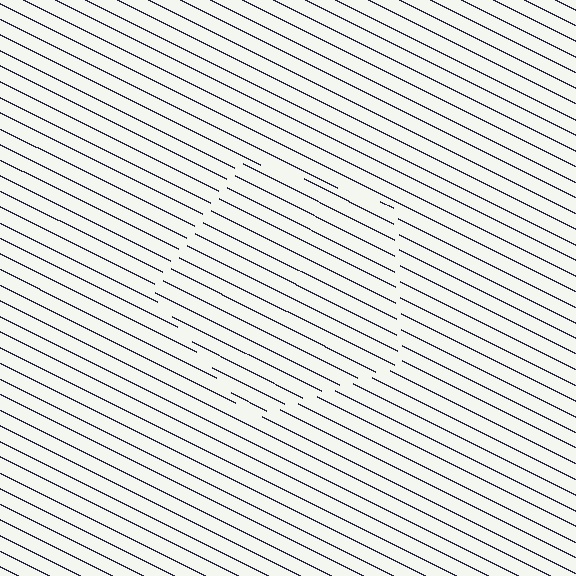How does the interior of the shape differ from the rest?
The interior of the shape contains the same grating, shifted by half a period — the contour is defined by the phase discontinuity where line-ends from the inner and outer gratings abut.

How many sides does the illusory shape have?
5 sides — the line-ends trace a pentagon.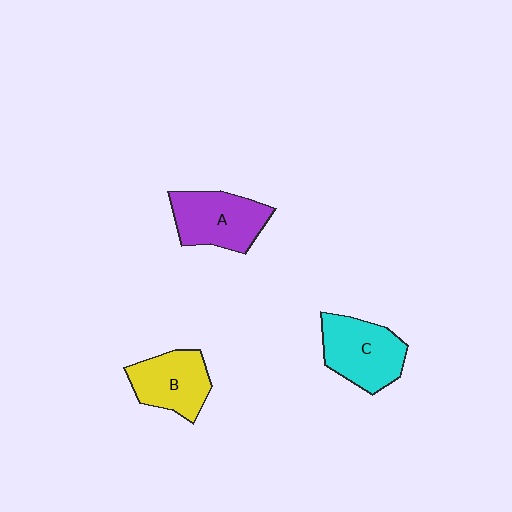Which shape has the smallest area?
Shape B (yellow).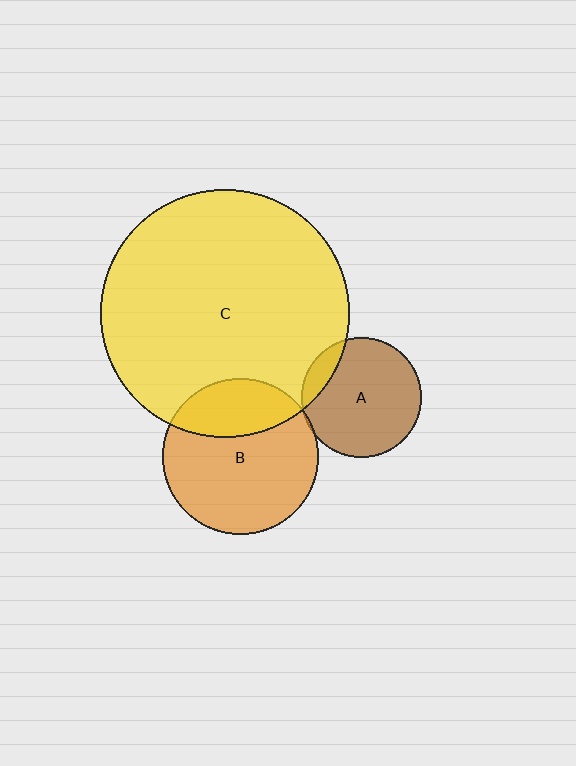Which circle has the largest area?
Circle C (yellow).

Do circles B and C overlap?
Yes.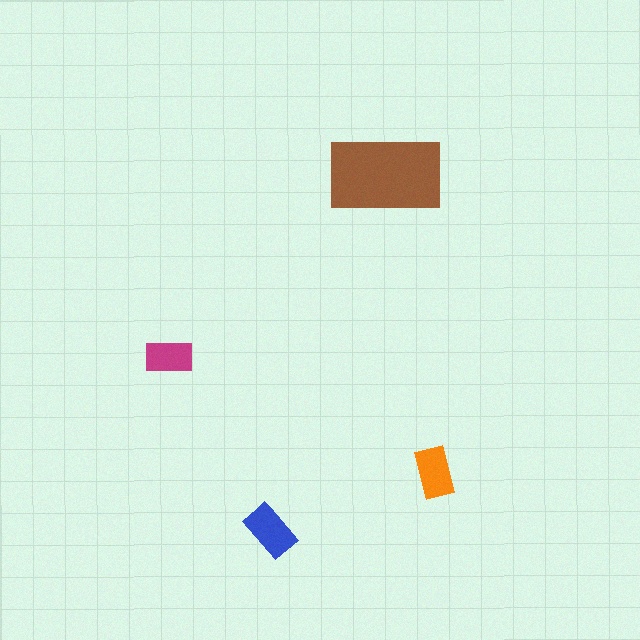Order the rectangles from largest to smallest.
the brown one, the blue one, the orange one, the magenta one.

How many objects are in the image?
There are 4 objects in the image.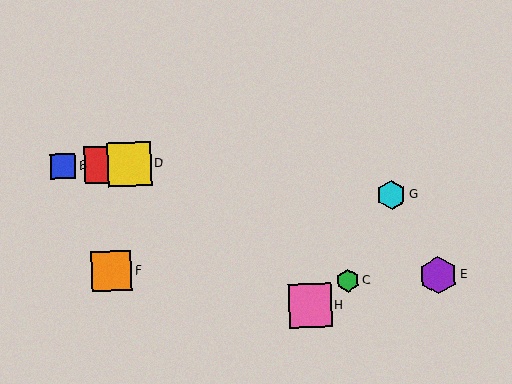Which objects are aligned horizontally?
Objects A, B, D are aligned horizontally.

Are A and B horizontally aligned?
Yes, both are at y≈165.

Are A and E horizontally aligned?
No, A is at y≈165 and E is at y≈275.